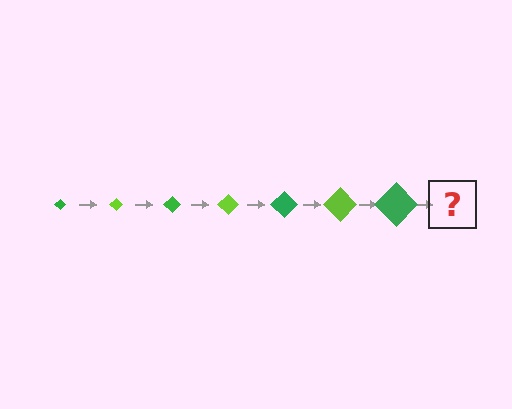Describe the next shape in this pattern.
It should be a lime diamond, larger than the previous one.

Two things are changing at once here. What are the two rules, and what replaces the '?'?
The two rules are that the diamond grows larger each step and the color cycles through green and lime. The '?' should be a lime diamond, larger than the previous one.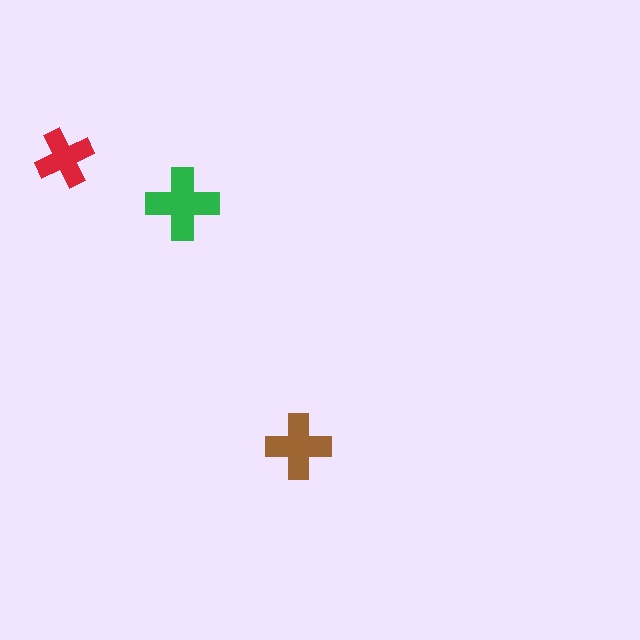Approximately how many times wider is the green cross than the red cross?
About 1.5 times wider.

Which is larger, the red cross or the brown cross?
The brown one.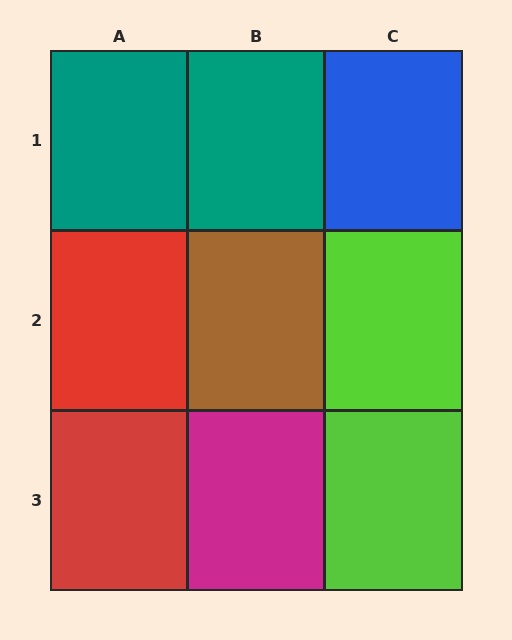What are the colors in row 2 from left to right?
Red, brown, lime.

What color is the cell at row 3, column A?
Red.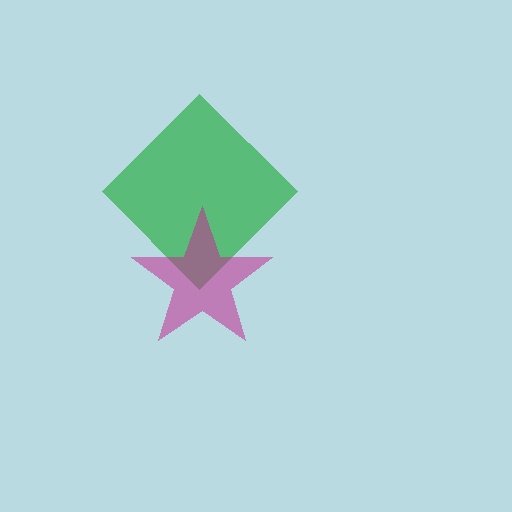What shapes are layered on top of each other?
The layered shapes are: a green diamond, a magenta star.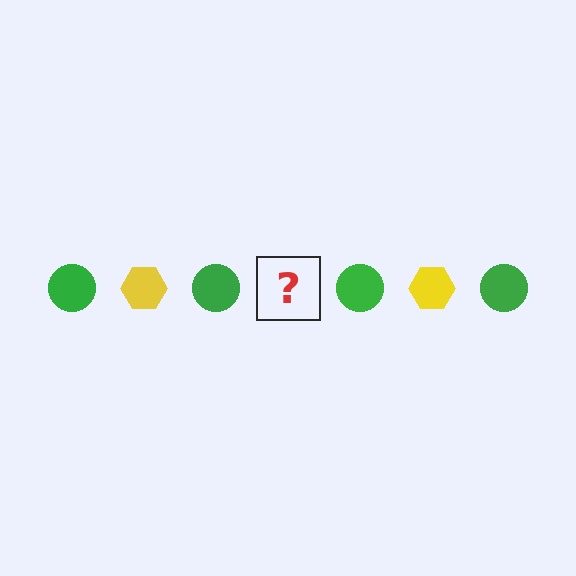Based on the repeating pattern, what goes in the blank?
The blank should be a yellow hexagon.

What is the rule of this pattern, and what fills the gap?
The rule is that the pattern alternates between green circle and yellow hexagon. The gap should be filled with a yellow hexagon.